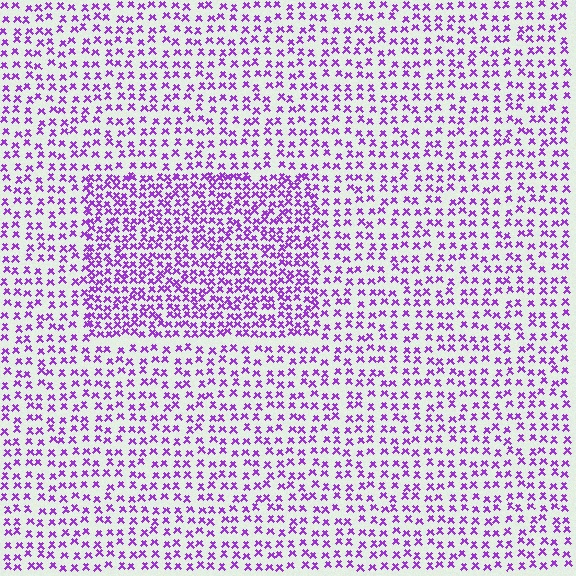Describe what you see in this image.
The image contains small purple elements arranged at two different densities. A rectangle-shaped region is visible where the elements are more densely packed than the surrounding area.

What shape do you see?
I see a rectangle.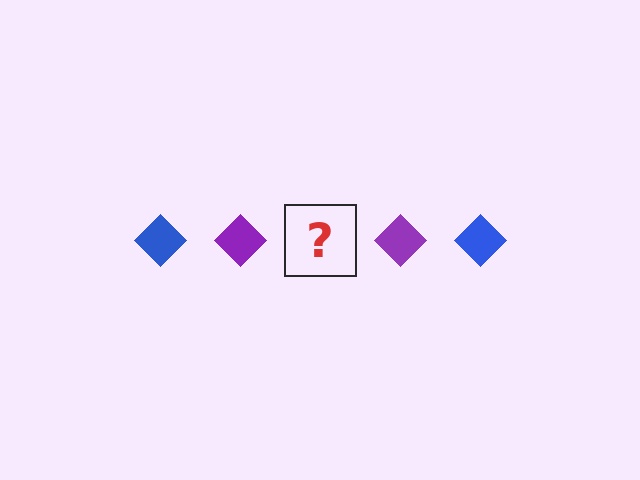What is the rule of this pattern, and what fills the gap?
The rule is that the pattern cycles through blue, purple diamonds. The gap should be filled with a blue diamond.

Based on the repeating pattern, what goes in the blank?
The blank should be a blue diamond.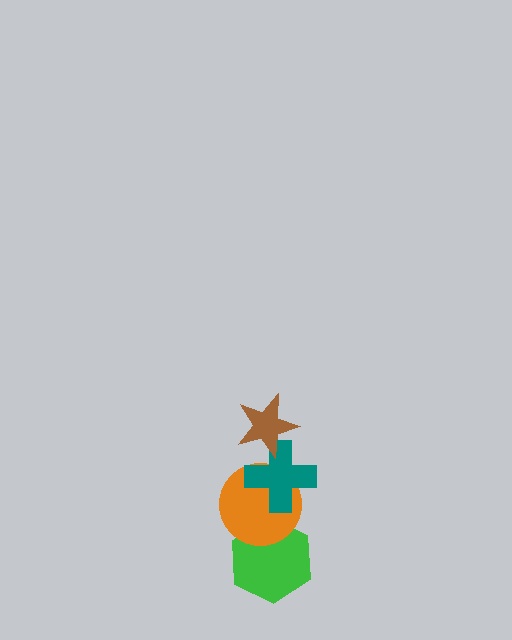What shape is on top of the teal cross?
The brown star is on top of the teal cross.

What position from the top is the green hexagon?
The green hexagon is 4th from the top.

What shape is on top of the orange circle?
The teal cross is on top of the orange circle.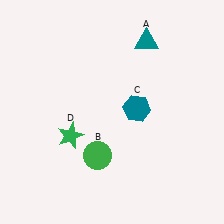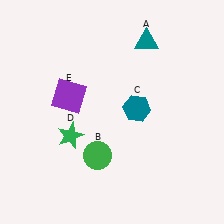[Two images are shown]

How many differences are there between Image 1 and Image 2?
There is 1 difference between the two images.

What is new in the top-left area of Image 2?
A purple square (E) was added in the top-left area of Image 2.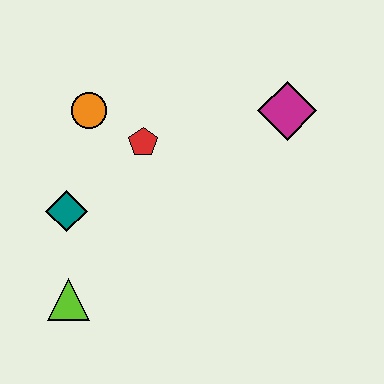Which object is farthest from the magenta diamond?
The lime triangle is farthest from the magenta diamond.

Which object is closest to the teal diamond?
The lime triangle is closest to the teal diamond.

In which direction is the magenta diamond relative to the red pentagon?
The magenta diamond is to the right of the red pentagon.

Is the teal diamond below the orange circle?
Yes